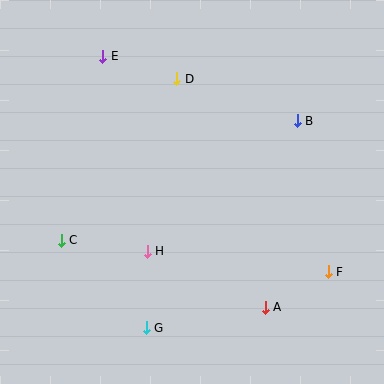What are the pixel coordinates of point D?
Point D is at (177, 79).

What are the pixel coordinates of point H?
Point H is at (147, 251).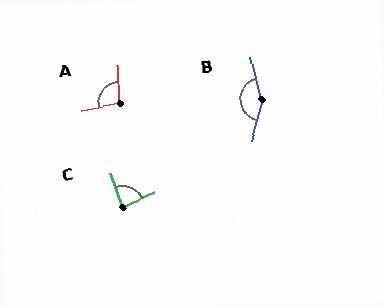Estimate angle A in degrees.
Approximately 99 degrees.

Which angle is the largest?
B, at approximately 151 degrees.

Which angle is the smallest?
C, at approximately 85 degrees.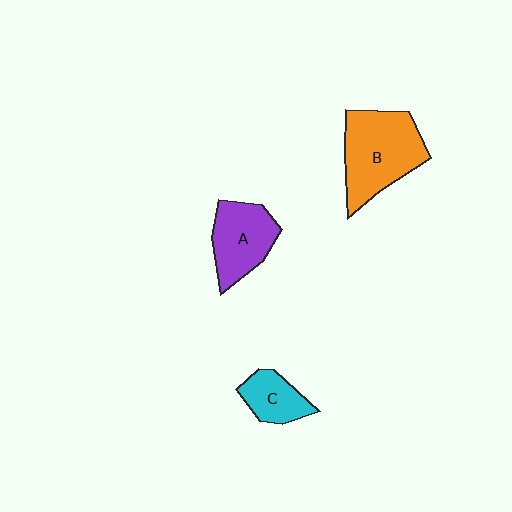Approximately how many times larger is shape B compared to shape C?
Approximately 2.2 times.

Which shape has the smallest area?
Shape C (cyan).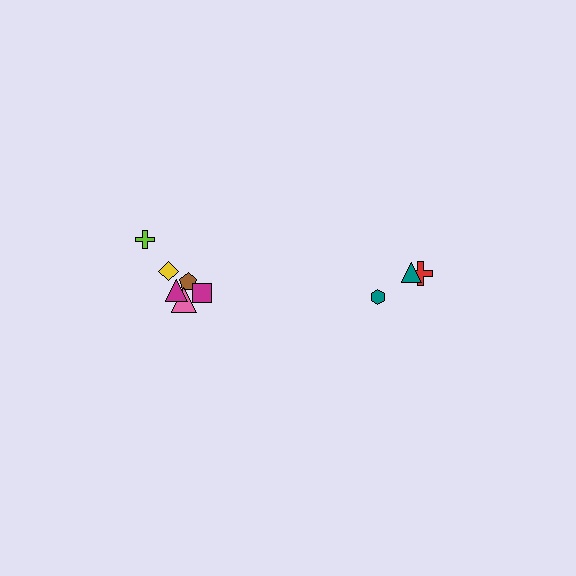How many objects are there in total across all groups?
There are 9 objects.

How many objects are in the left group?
There are 6 objects.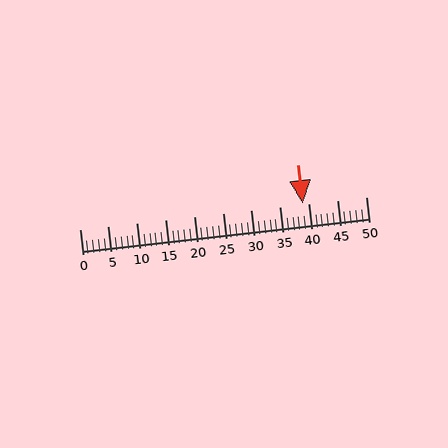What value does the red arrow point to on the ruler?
The red arrow points to approximately 39.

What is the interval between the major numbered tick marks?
The major tick marks are spaced 5 units apart.